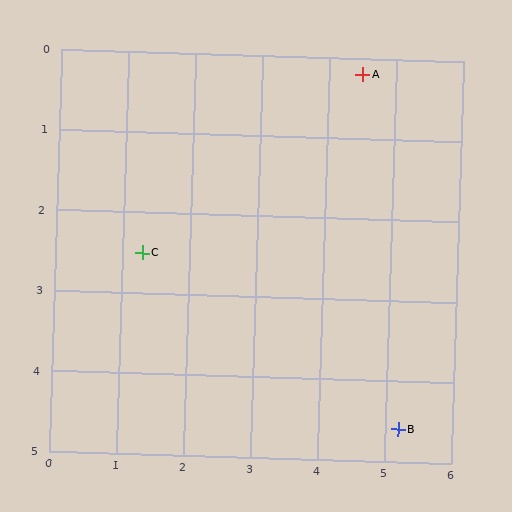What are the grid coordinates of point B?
Point B is at approximately (5.2, 4.6).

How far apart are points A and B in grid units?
Points A and B are about 4.5 grid units apart.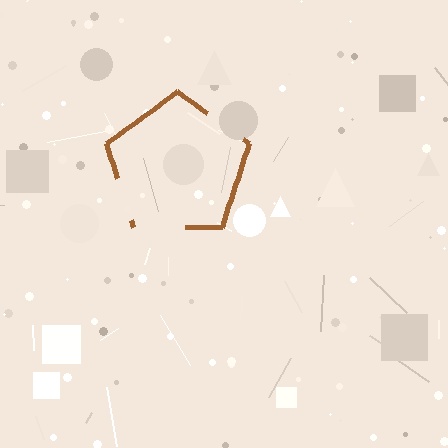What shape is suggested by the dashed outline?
The dashed outline suggests a pentagon.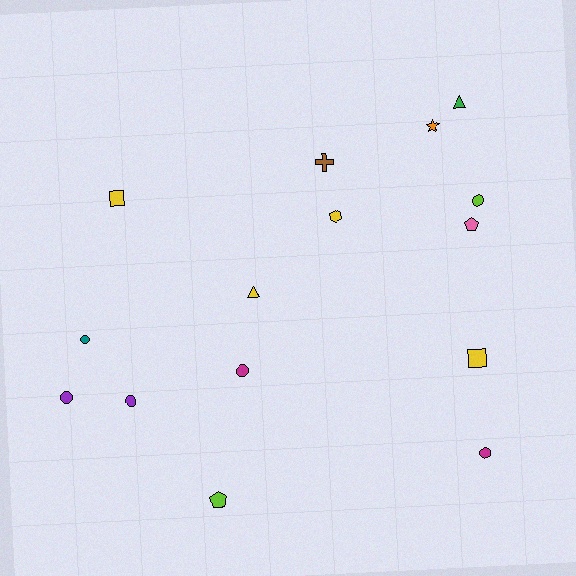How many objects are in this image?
There are 15 objects.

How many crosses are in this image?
There is 1 cross.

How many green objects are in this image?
There is 1 green object.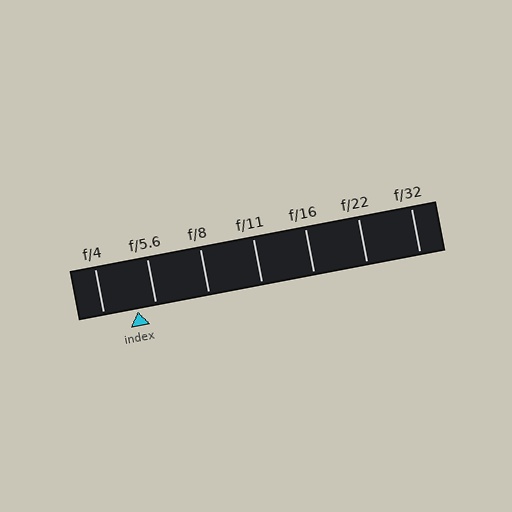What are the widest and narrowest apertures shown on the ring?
The widest aperture shown is f/4 and the narrowest is f/32.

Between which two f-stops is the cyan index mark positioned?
The index mark is between f/4 and f/5.6.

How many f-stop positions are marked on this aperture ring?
There are 7 f-stop positions marked.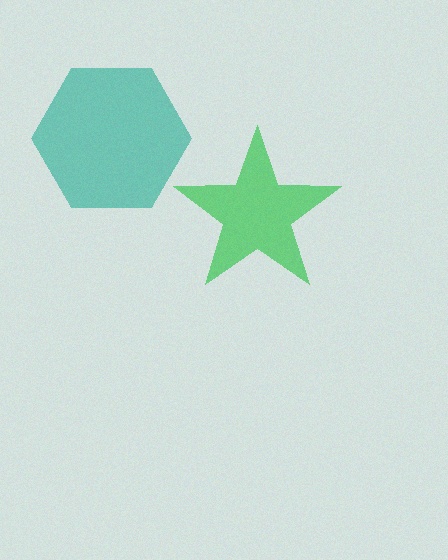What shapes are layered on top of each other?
The layered shapes are: a green star, a teal hexagon.